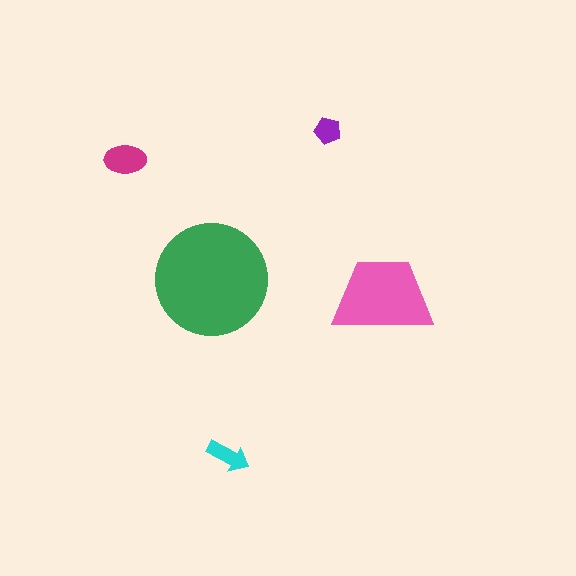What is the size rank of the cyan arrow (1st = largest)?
4th.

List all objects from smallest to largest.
The purple pentagon, the cyan arrow, the magenta ellipse, the pink trapezoid, the green circle.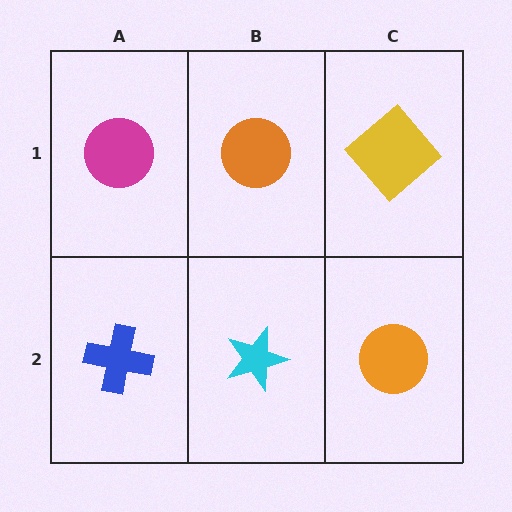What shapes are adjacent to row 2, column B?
An orange circle (row 1, column B), a blue cross (row 2, column A), an orange circle (row 2, column C).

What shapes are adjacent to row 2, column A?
A magenta circle (row 1, column A), a cyan star (row 2, column B).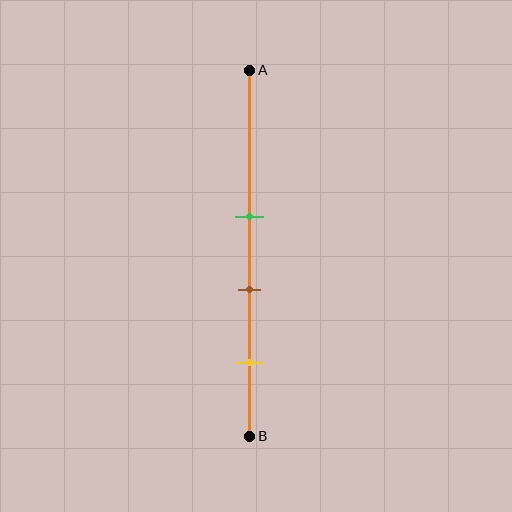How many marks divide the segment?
There are 3 marks dividing the segment.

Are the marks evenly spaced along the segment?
Yes, the marks are approximately evenly spaced.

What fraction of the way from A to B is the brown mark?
The brown mark is approximately 60% (0.6) of the way from A to B.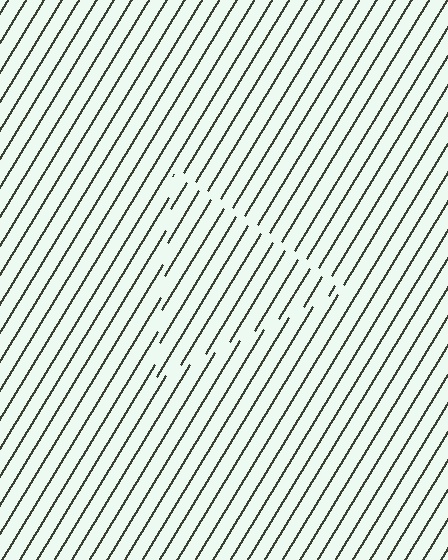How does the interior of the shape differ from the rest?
The interior of the shape contains the same grating, shifted by half a period — the contour is defined by the phase discontinuity where line-ends from the inner and outer gratings abut.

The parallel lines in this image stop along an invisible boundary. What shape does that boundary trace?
An illusory triangle. The interior of the shape contains the same grating, shifted by half a period — the contour is defined by the phase discontinuity where line-ends from the inner and outer gratings abut.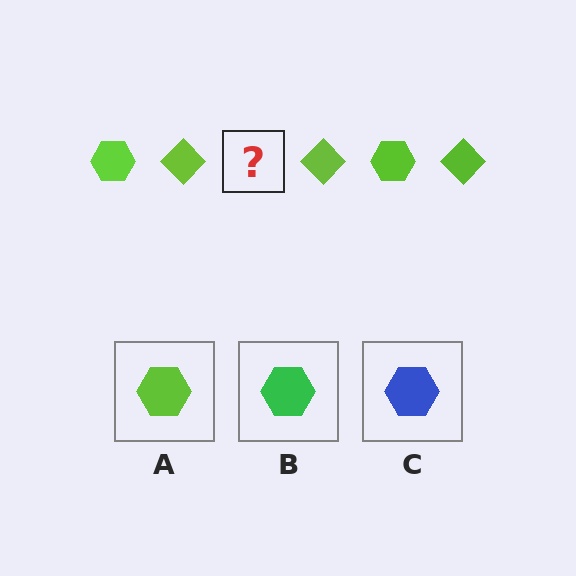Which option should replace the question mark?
Option A.